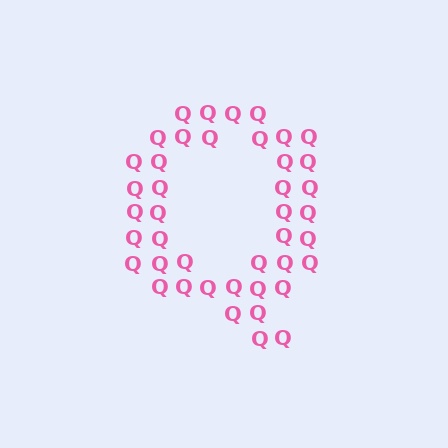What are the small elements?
The small elements are letter Q's.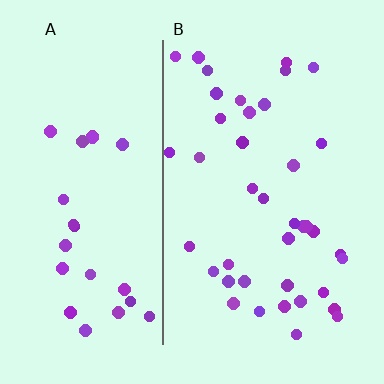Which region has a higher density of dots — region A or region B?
B (the right).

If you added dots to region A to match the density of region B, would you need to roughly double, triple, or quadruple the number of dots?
Approximately double.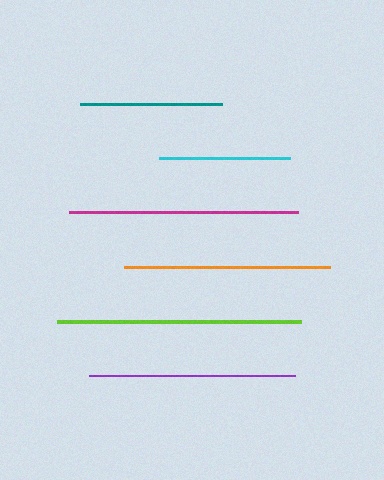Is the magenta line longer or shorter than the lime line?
The lime line is longer than the magenta line.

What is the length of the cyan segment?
The cyan segment is approximately 131 pixels long.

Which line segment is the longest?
The lime line is the longest at approximately 244 pixels.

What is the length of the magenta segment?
The magenta segment is approximately 229 pixels long.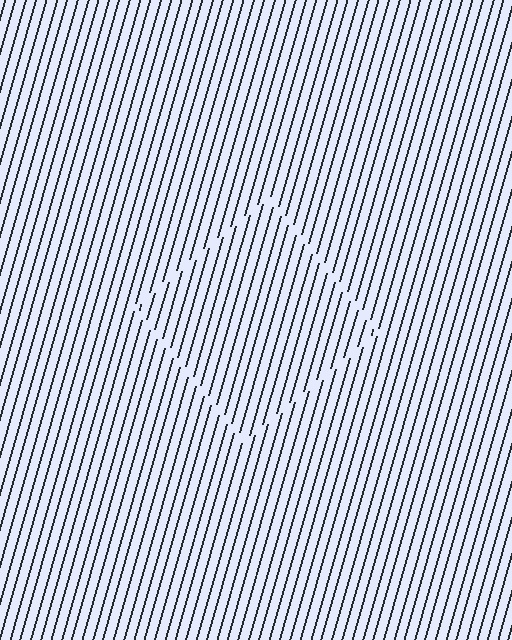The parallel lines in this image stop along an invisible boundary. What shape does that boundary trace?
An illusory square. The interior of the shape contains the same grating, shifted by half a period — the contour is defined by the phase discontinuity where line-ends from the inner and outer gratings abut.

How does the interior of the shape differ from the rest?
The interior of the shape contains the same grating, shifted by half a period — the contour is defined by the phase discontinuity where line-ends from the inner and outer gratings abut.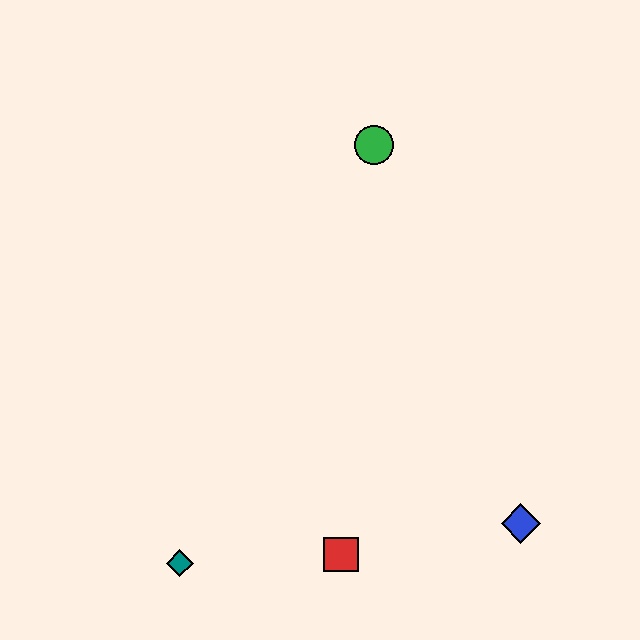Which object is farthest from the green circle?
The teal diamond is farthest from the green circle.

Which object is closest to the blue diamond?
The red square is closest to the blue diamond.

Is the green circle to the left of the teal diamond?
No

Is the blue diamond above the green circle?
No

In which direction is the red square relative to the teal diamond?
The red square is to the right of the teal diamond.